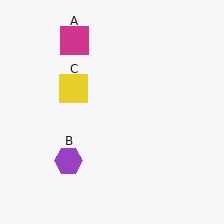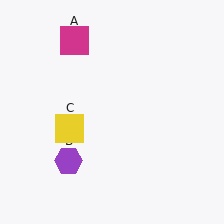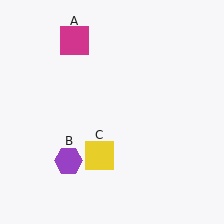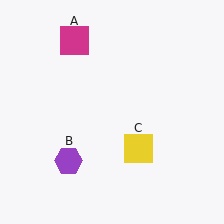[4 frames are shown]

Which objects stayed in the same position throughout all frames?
Magenta square (object A) and purple hexagon (object B) remained stationary.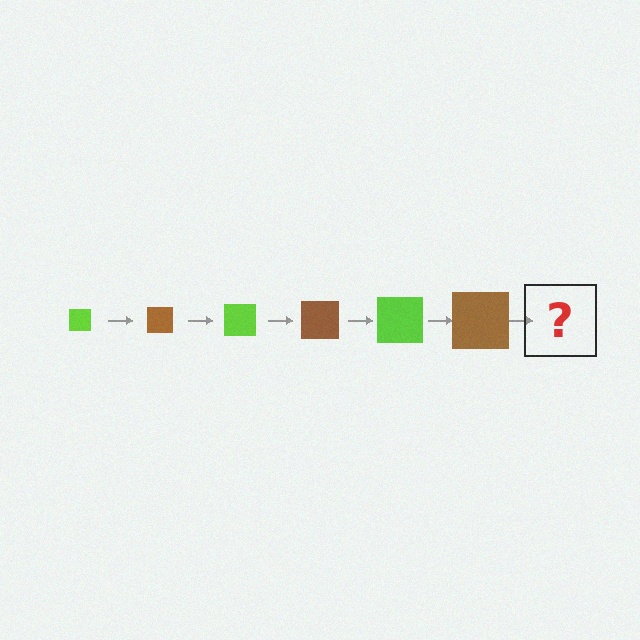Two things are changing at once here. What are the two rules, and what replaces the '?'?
The two rules are that the square grows larger each step and the color cycles through lime and brown. The '?' should be a lime square, larger than the previous one.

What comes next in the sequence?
The next element should be a lime square, larger than the previous one.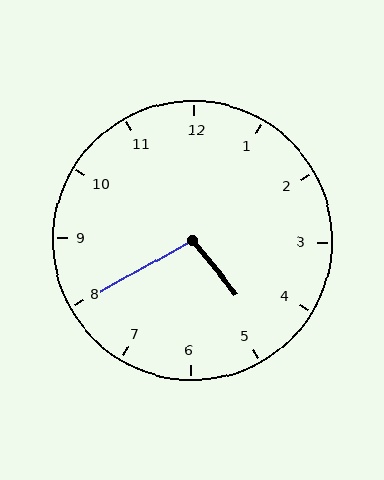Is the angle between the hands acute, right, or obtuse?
It is obtuse.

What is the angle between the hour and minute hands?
Approximately 100 degrees.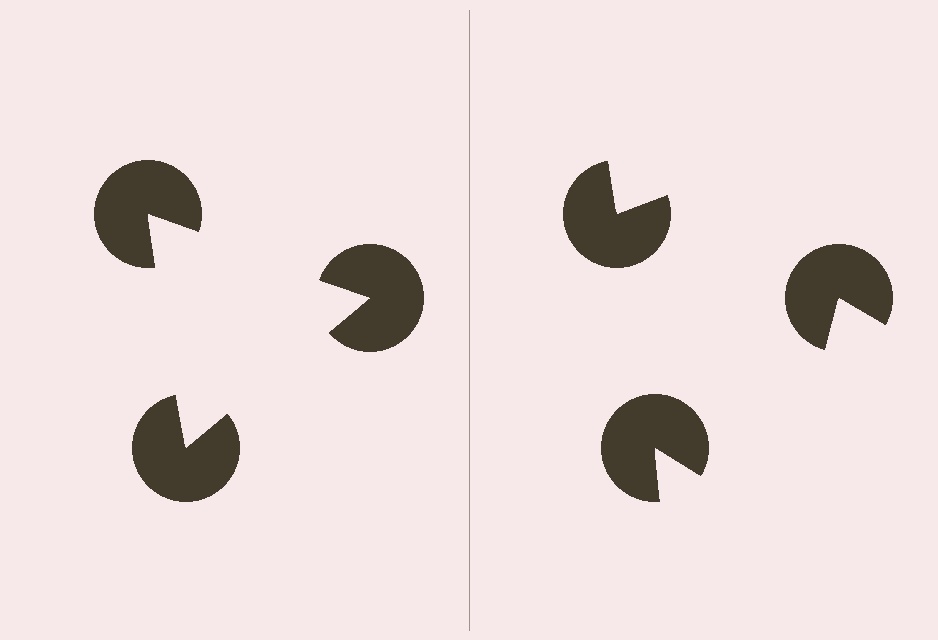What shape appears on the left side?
An illusory triangle.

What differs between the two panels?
The pac-man discs are positioned identically on both sides; only the wedge orientations differ. On the left they align to a triangle; on the right they are misaligned.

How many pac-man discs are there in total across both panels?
6 — 3 on each side.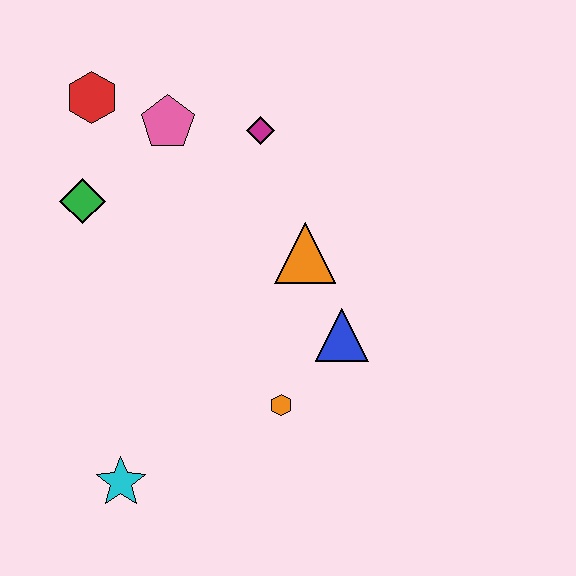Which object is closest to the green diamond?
The red hexagon is closest to the green diamond.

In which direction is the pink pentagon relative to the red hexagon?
The pink pentagon is to the right of the red hexagon.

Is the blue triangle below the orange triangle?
Yes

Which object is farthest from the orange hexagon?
The red hexagon is farthest from the orange hexagon.